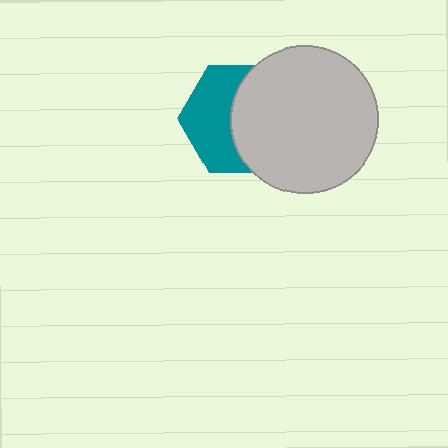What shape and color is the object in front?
The object in front is a light gray circle.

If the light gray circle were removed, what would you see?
You would see the complete teal hexagon.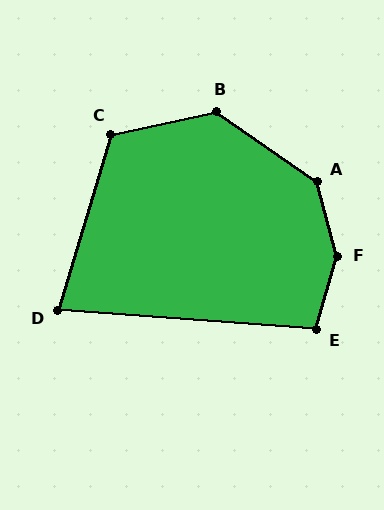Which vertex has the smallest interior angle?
D, at approximately 77 degrees.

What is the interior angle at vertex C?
Approximately 119 degrees (obtuse).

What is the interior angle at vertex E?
Approximately 101 degrees (obtuse).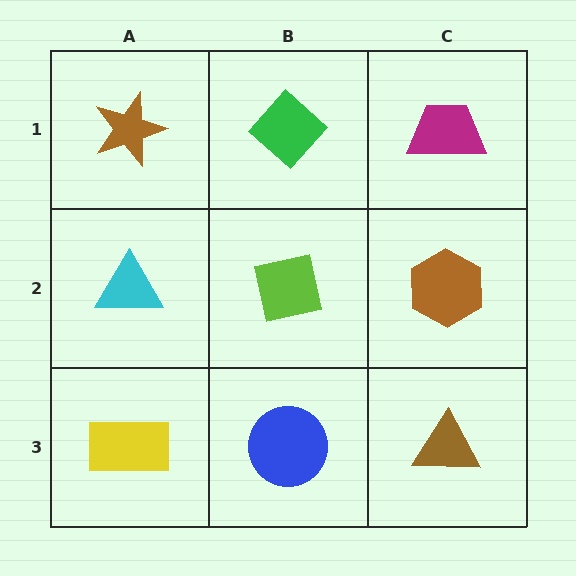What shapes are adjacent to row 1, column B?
A lime square (row 2, column B), a brown star (row 1, column A), a magenta trapezoid (row 1, column C).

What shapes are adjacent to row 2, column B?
A green diamond (row 1, column B), a blue circle (row 3, column B), a cyan triangle (row 2, column A), a brown hexagon (row 2, column C).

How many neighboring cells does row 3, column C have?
2.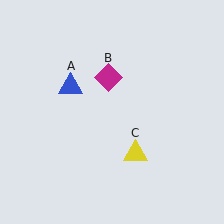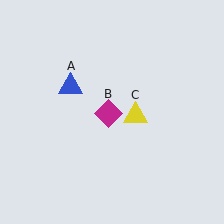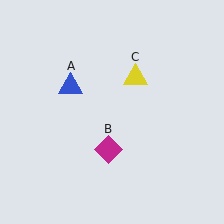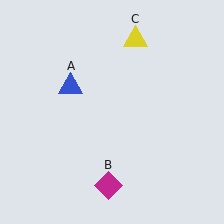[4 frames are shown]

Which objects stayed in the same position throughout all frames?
Blue triangle (object A) remained stationary.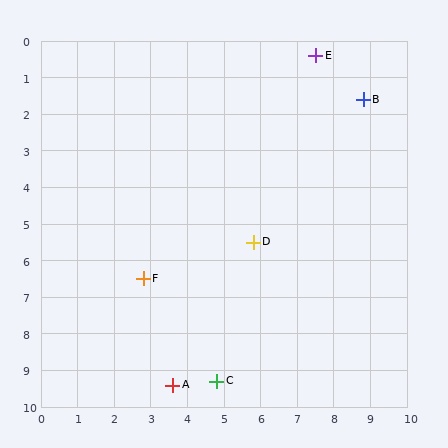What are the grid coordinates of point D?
Point D is at approximately (5.8, 5.5).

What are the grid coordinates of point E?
Point E is at approximately (7.5, 0.4).